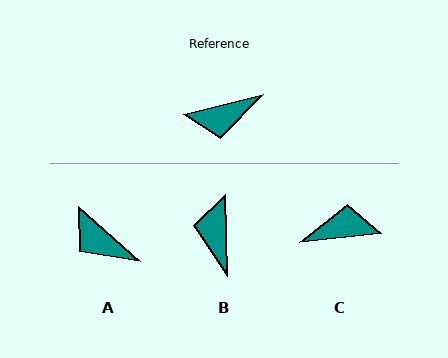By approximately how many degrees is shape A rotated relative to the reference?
Approximately 56 degrees clockwise.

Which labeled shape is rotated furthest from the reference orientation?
C, about 172 degrees away.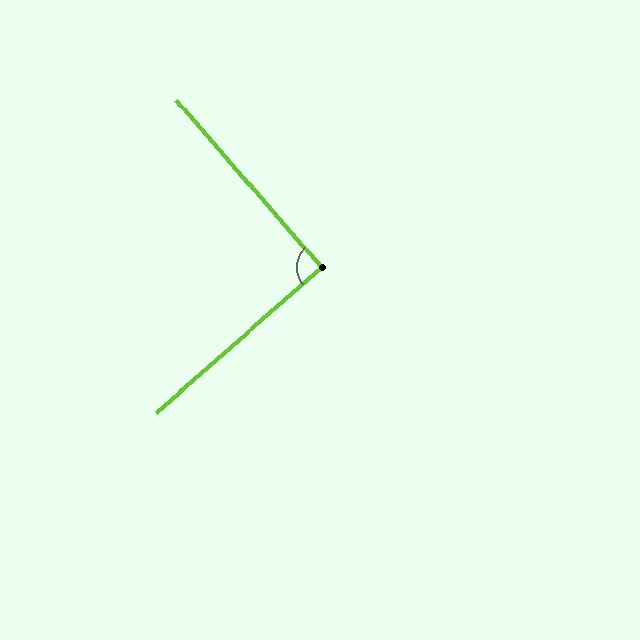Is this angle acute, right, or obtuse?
It is approximately a right angle.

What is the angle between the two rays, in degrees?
Approximately 90 degrees.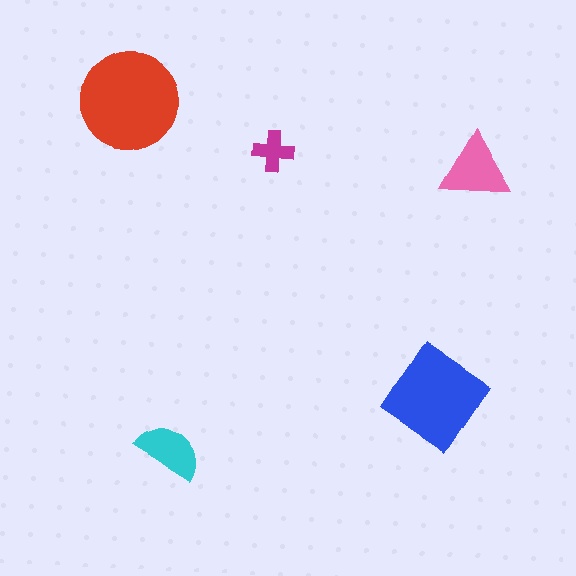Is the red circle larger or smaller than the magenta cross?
Larger.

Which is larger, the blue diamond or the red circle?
The red circle.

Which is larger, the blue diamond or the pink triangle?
The blue diamond.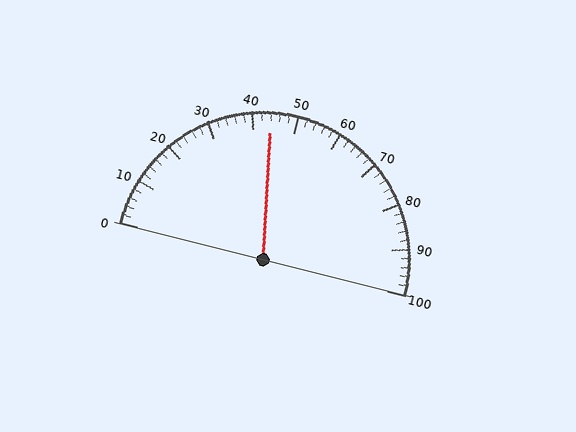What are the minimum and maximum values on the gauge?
The gauge ranges from 0 to 100.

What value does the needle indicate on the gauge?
The needle indicates approximately 44.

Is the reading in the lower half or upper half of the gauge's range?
The reading is in the lower half of the range (0 to 100).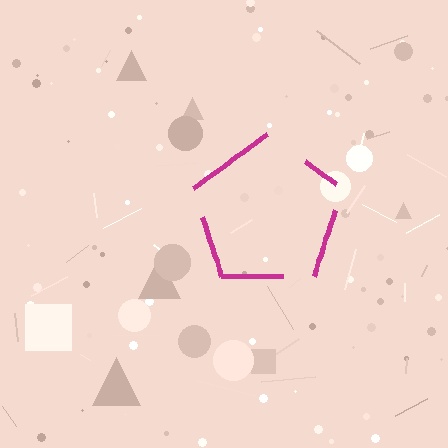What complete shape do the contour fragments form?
The contour fragments form a pentagon.